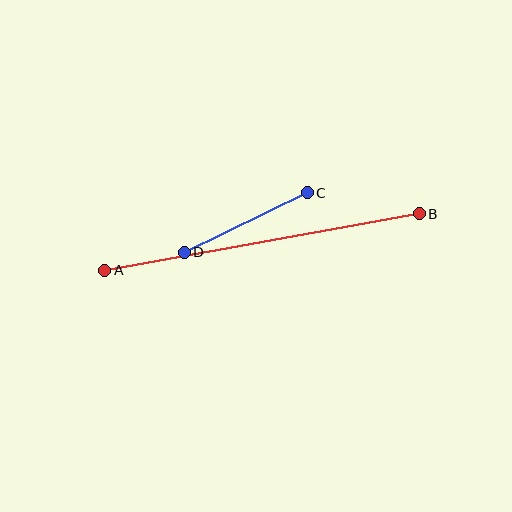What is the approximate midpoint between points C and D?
The midpoint is at approximately (246, 223) pixels.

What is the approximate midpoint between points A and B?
The midpoint is at approximately (262, 242) pixels.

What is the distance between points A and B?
The distance is approximately 320 pixels.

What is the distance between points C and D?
The distance is approximately 137 pixels.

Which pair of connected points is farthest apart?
Points A and B are farthest apart.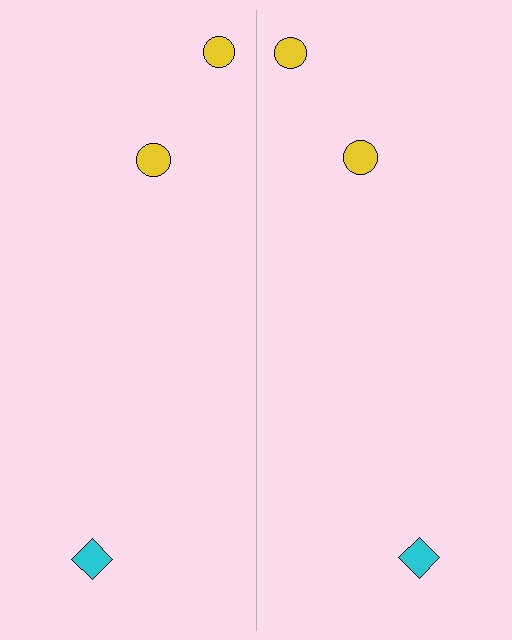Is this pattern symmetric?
Yes, this pattern has bilateral (reflection) symmetry.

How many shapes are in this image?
There are 6 shapes in this image.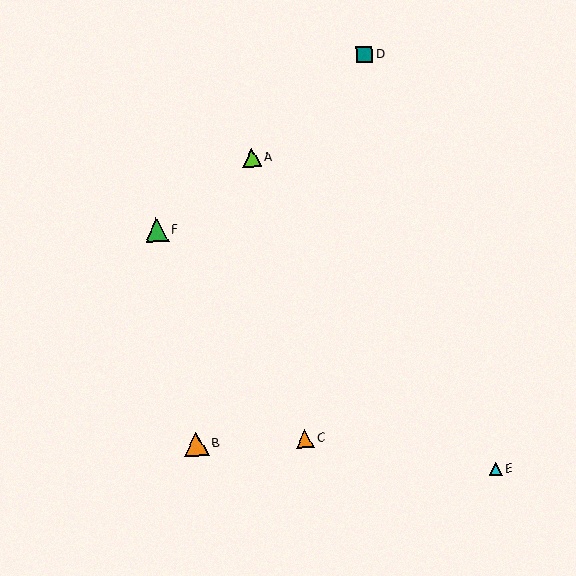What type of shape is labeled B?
Shape B is an orange triangle.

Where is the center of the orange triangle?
The center of the orange triangle is at (196, 444).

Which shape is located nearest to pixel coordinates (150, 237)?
The green triangle (labeled F) at (157, 230) is nearest to that location.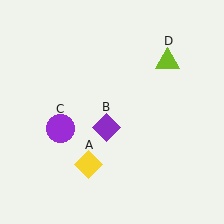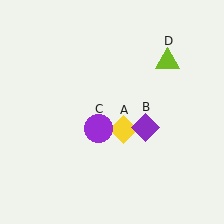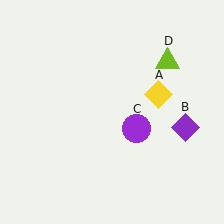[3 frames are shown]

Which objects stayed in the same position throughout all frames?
Lime triangle (object D) remained stationary.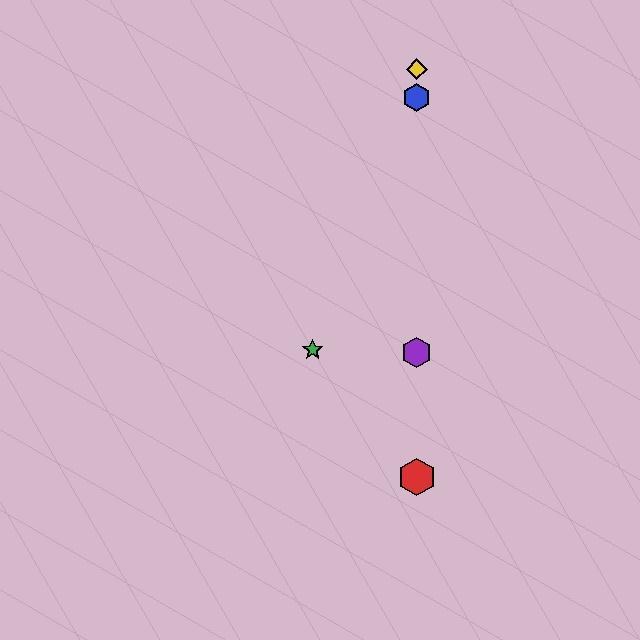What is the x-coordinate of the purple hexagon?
The purple hexagon is at x≈417.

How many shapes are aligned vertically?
4 shapes (the red hexagon, the blue hexagon, the yellow diamond, the purple hexagon) are aligned vertically.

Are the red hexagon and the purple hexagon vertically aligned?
Yes, both are at x≈417.